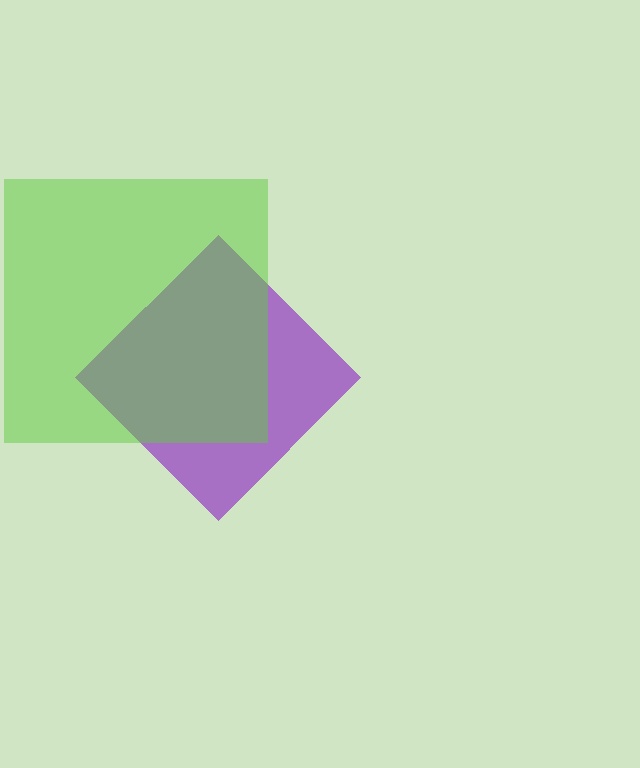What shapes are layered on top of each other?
The layered shapes are: a purple diamond, a lime square.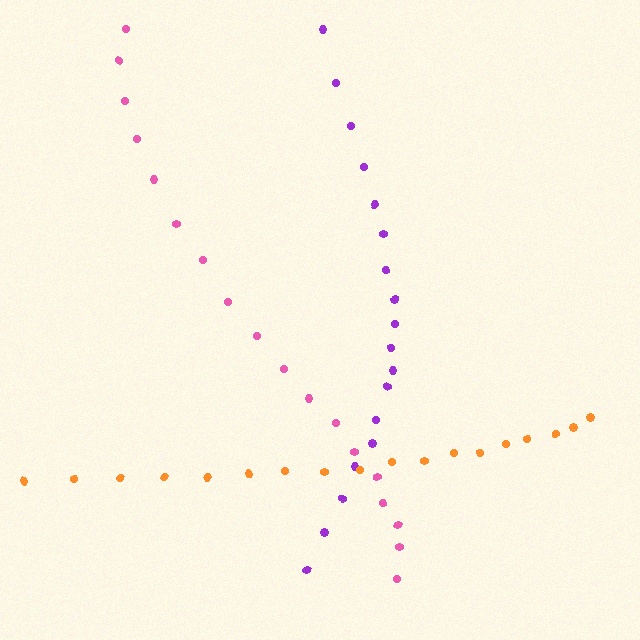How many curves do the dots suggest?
There are 3 distinct paths.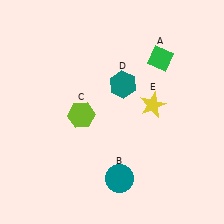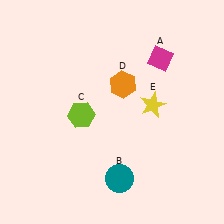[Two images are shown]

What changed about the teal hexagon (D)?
In Image 1, D is teal. In Image 2, it changed to orange.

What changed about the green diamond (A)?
In Image 1, A is green. In Image 2, it changed to magenta.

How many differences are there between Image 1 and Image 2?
There are 2 differences between the two images.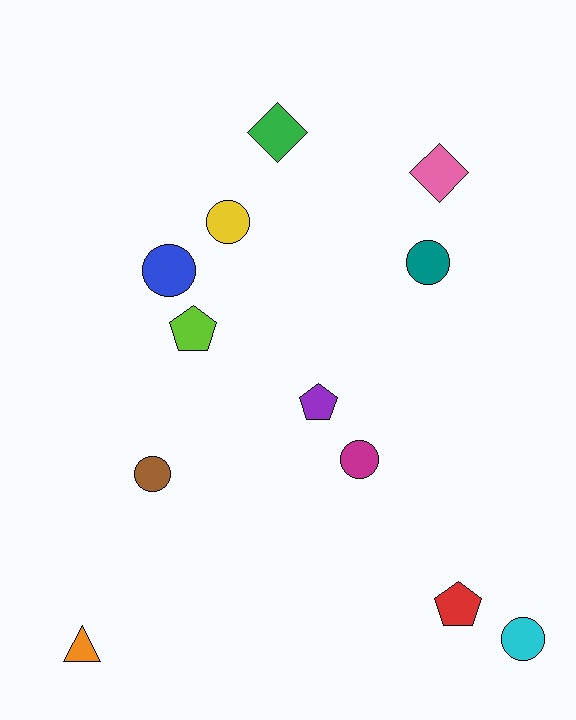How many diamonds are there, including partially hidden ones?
There are 2 diamonds.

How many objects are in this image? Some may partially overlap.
There are 12 objects.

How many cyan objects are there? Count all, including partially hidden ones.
There is 1 cyan object.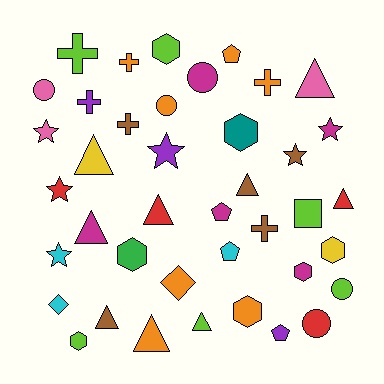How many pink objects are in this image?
There are 3 pink objects.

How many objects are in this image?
There are 40 objects.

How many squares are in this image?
There is 1 square.